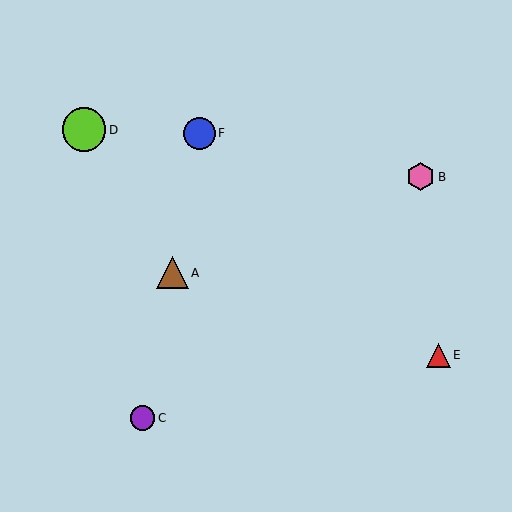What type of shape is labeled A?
Shape A is a brown triangle.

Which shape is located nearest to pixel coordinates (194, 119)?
The blue circle (labeled F) at (199, 133) is nearest to that location.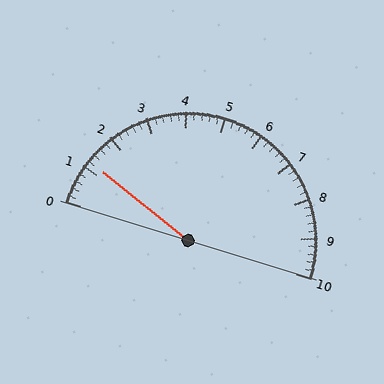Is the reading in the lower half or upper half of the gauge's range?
The reading is in the lower half of the range (0 to 10).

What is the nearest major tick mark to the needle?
The nearest major tick mark is 1.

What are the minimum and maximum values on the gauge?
The gauge ranges from 0 to 10.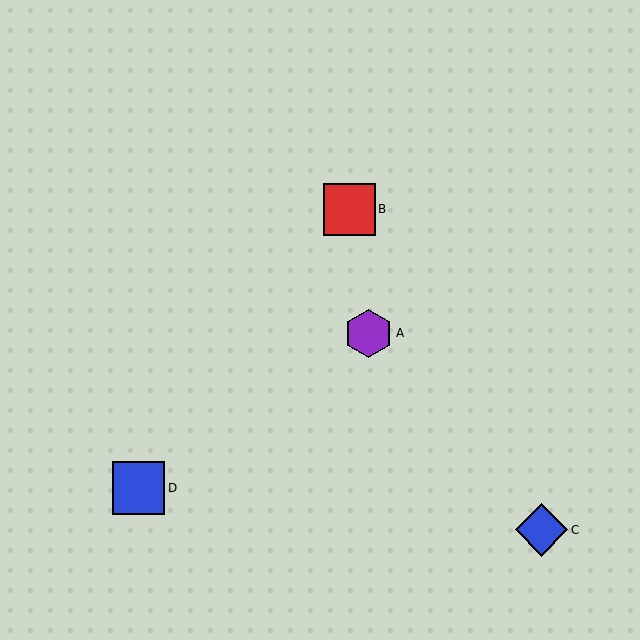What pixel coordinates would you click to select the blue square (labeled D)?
Click at (138, 488) to select the blue square D.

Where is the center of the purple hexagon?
The center of the purple hexagon is at (369, 333).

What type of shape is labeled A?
Shape A is a purple hexagon.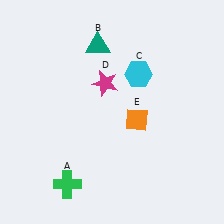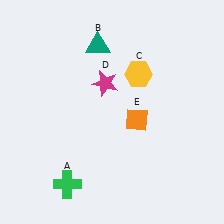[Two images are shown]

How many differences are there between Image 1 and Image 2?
There is 1 difference between the two images.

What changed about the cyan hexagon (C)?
In Image 1, C is cyan. In Image 2, it changed to yellow.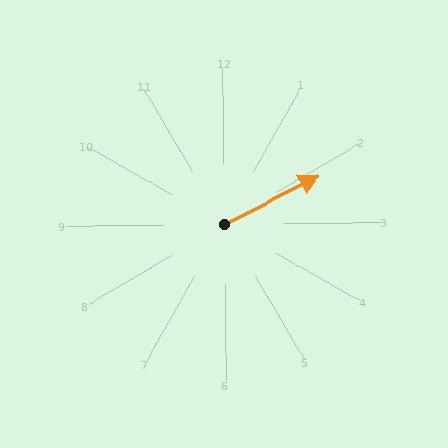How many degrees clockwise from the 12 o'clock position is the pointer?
Approximately 63 degrees.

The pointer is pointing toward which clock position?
Roughly 2 o'clock.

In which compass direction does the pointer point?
Northeast.